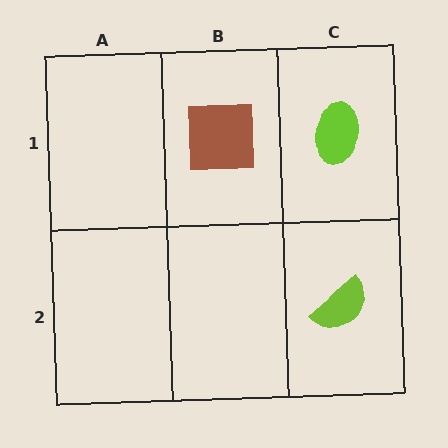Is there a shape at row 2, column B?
No, that cell is empty.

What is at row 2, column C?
A lime semicircle.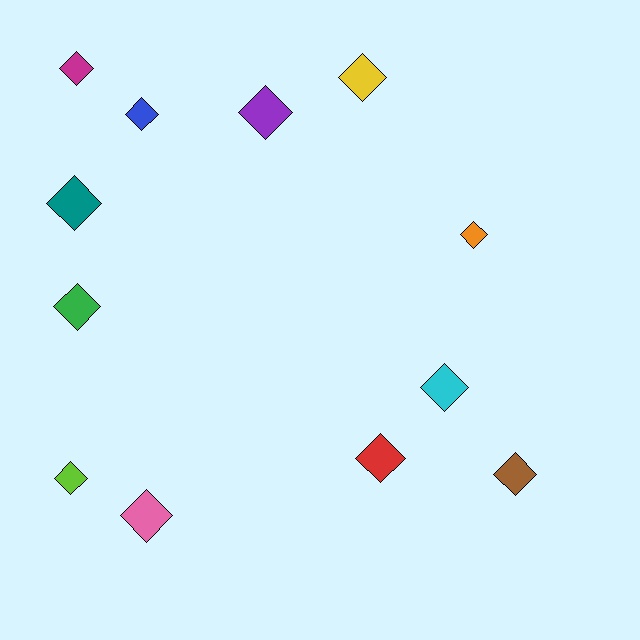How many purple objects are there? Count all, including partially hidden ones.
There is 1 purple object.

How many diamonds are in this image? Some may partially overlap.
There are 12 diamonds.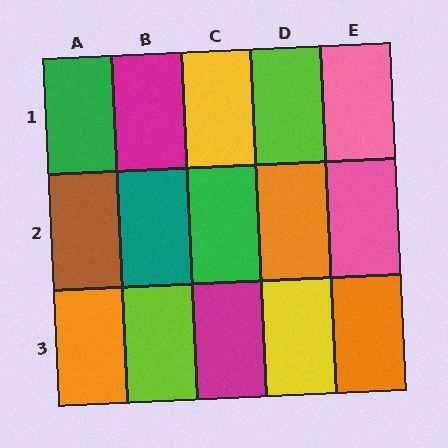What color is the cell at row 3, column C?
Magenta.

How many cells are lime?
2 cells are lime.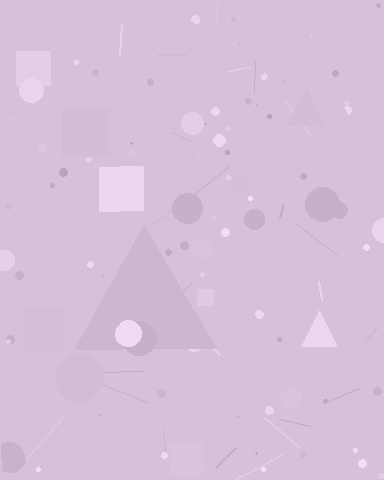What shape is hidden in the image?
A triangle is hidden in the image.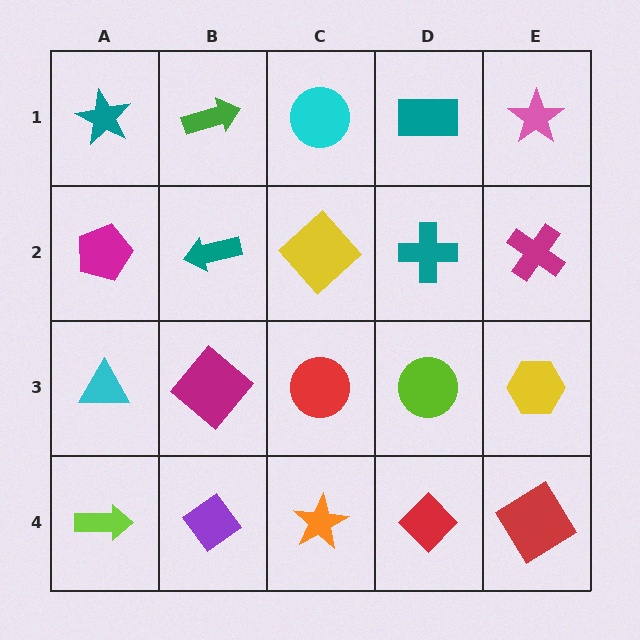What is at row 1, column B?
A green arrow.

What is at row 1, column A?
A teal star.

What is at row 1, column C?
A cyan circle.